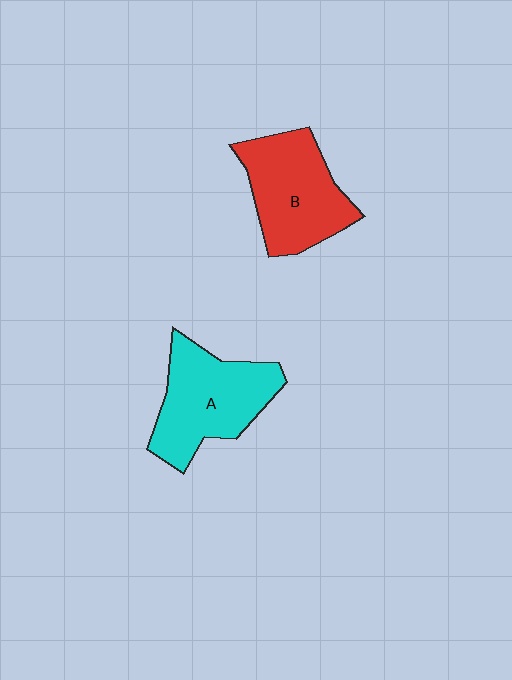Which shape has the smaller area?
Shape B (red).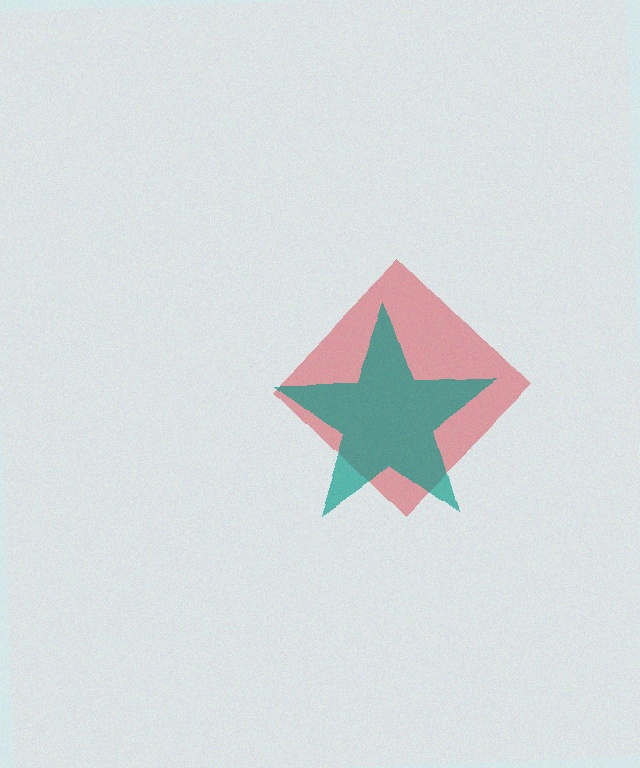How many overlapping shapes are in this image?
There are 2 overlapping shapes in the image.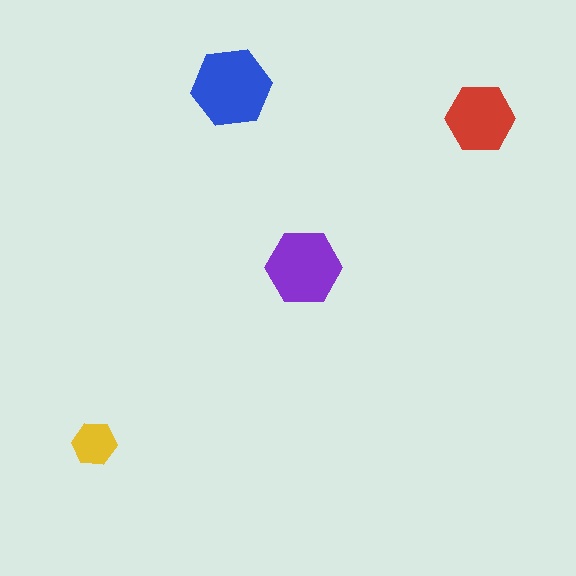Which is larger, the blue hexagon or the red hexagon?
The blue one.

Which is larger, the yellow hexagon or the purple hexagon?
The purple one.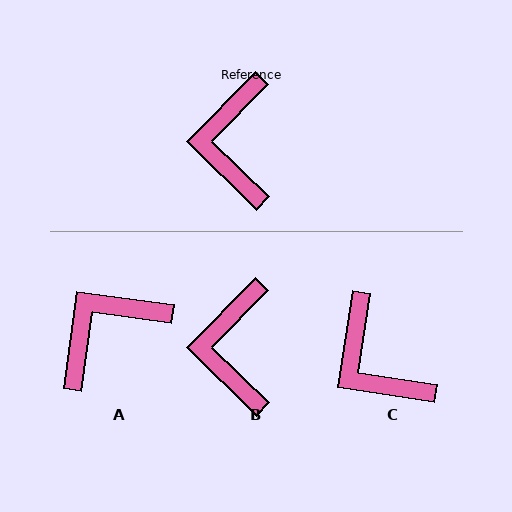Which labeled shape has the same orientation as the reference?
B.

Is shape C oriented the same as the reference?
No, it is off by about 36 degrees.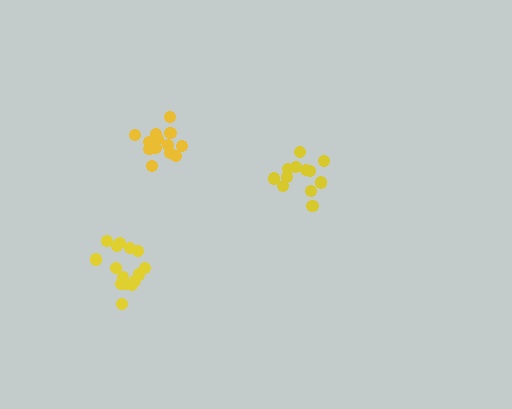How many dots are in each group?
Group 1: 13 dots, Group 2: 13 dots, Group 3: 15 dots (41 total).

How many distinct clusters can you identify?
There are 3 distinct clusters.